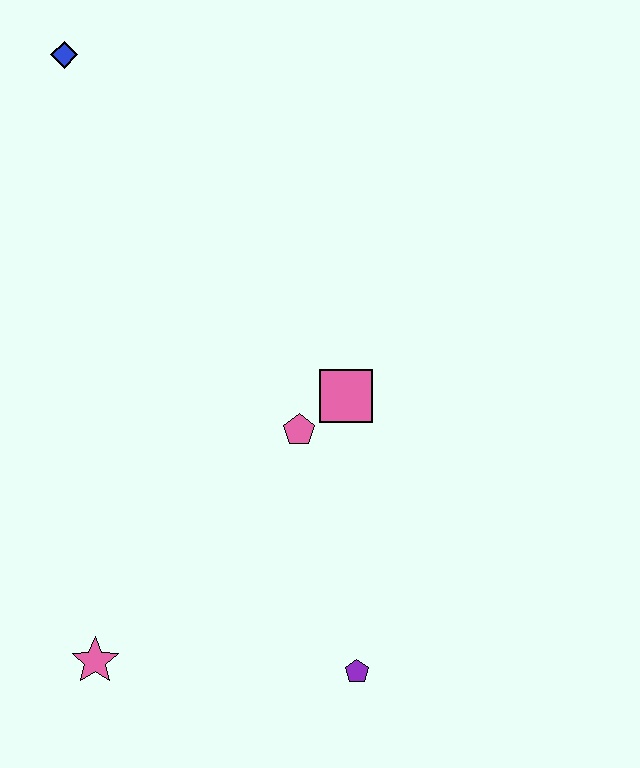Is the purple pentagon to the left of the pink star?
No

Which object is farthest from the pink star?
The blue diamond is farthest from the pink star.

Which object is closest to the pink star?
The purple pentagon is closest to the pink star.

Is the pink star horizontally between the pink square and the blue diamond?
Yes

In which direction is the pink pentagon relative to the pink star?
The pink pentagon is above the pink star.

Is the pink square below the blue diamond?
Yes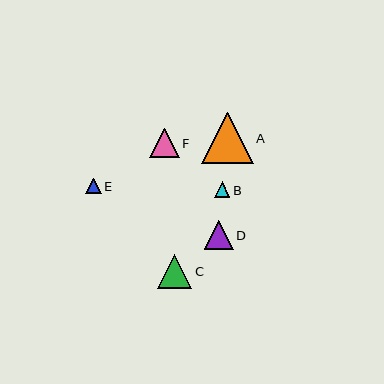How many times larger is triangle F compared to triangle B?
Triangle F is approximately 1.9 times the size of triangle B.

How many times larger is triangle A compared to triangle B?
Triangle A is approximately 3.3 times the size of triangle B.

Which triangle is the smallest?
Triangle E is the smallest with a size of approximately 15 pixels.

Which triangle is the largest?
Triangle A is the largest with a size of approximately 51 pixels.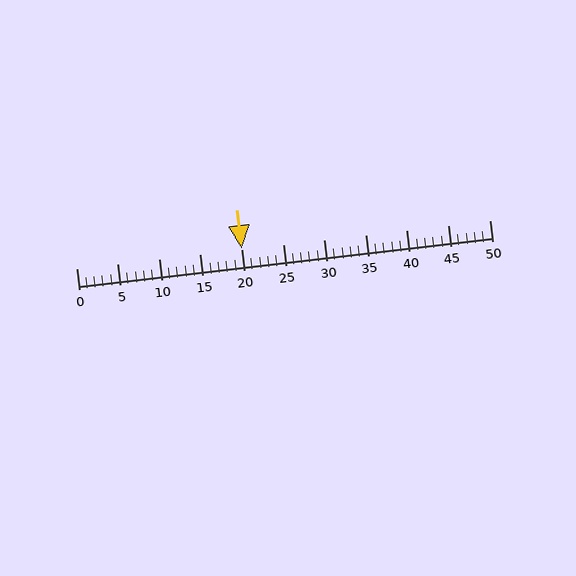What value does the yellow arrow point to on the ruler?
The yellow arrow points to approximately 20.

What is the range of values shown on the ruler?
The ruler shows values from 0 to 50.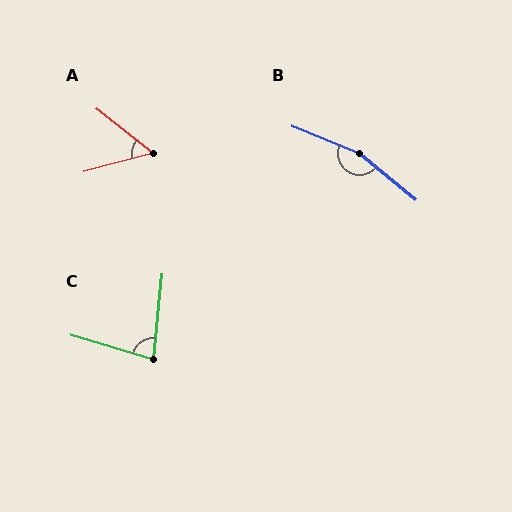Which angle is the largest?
B, at approximately 163 degrees.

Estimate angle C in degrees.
Approximately 79 degrees.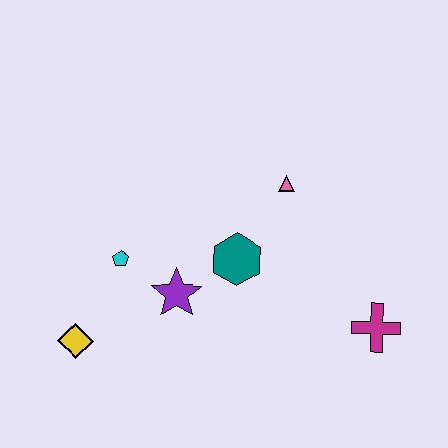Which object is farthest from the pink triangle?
The yellow diamond is farthest from the pink triangle.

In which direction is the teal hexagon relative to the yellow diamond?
The teal hexagon is to the right of the yellow diamond.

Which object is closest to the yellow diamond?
The cyan pentagon is closest to the yellow diamond.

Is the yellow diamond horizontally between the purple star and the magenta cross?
No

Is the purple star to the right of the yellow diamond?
Yes